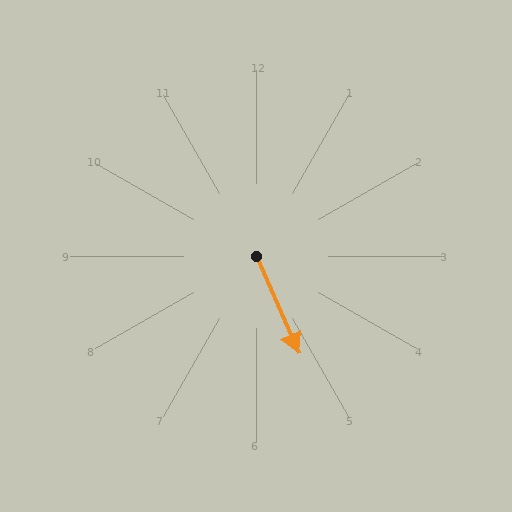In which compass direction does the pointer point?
Southeast.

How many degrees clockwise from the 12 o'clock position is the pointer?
Approximately 156 degrees.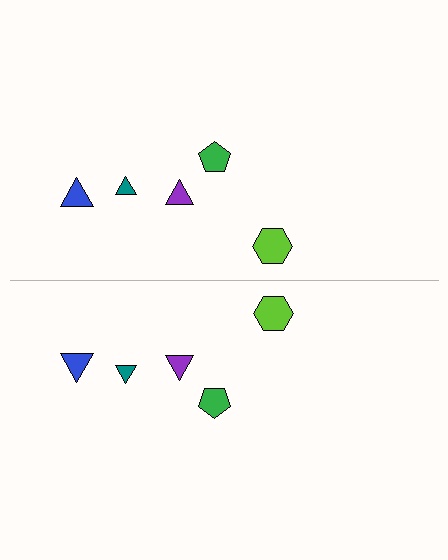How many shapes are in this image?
There are 10 shapes in this image.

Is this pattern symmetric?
Yes, this pattern has bilateral (reflection) symmetry.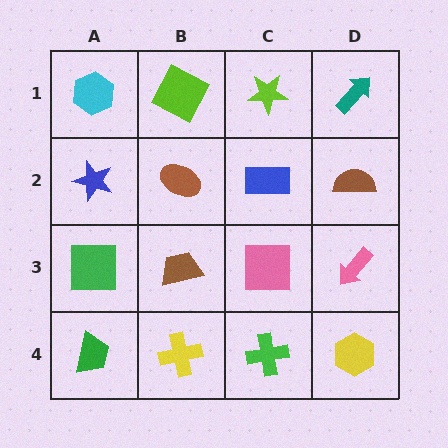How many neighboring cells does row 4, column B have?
3.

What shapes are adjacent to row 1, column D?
A brown semicircle (row 2, column D), a lime star (row 1, column C).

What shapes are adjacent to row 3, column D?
A brown semicircle (row 2, column D), a yellow hexagon (row 4, column D), a pink square (row 3, column C).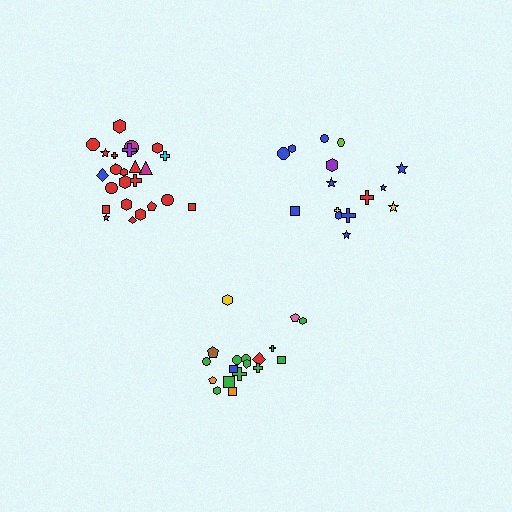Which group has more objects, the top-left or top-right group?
The top-left group.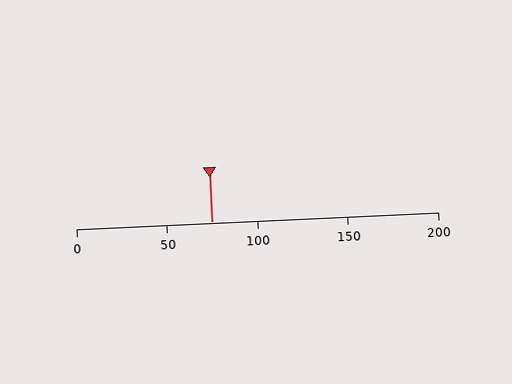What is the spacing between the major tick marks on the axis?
The major ticks are spaced 50 apart.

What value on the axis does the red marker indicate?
The marker indicates approximately 75.